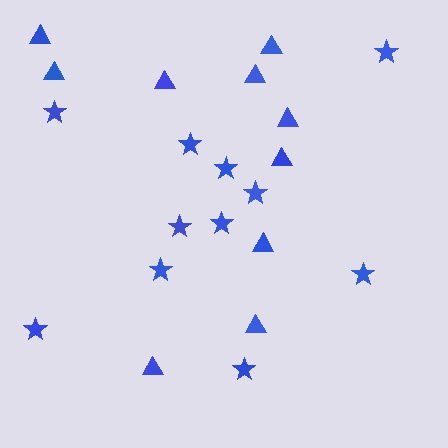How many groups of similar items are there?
There are 2 groups: one group of triangles (10) and one group of stars (11).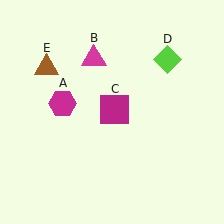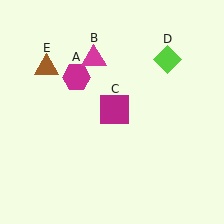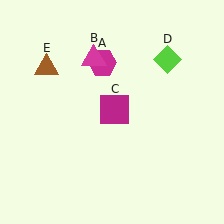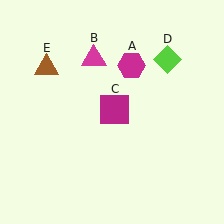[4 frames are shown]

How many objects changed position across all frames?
1 object changed position: magenta hexagon (object A).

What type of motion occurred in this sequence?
The magenta hexagon (object A) rotated clockwise around the center of the scene.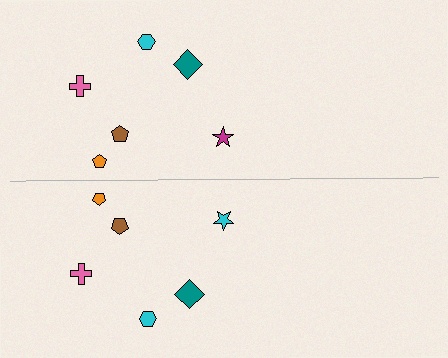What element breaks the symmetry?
The cyan star on the bottom side breaks the symmetry — its mirror counterpart is magenta.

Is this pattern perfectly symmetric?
No, the pattern is not perfectly symmetric. The cyan star on the bottom side breaks the symmetry — its mirror counterpart is magenta.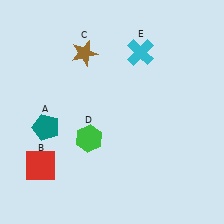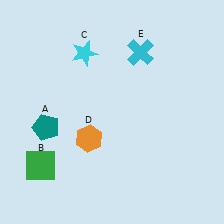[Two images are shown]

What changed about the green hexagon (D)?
In Image 1, D is green. In Image 2, it changed to orange.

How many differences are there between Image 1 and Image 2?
There are 3 differences between the two images.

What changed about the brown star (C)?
In Image 1, C is brown. In Image 2, it changed to cyan.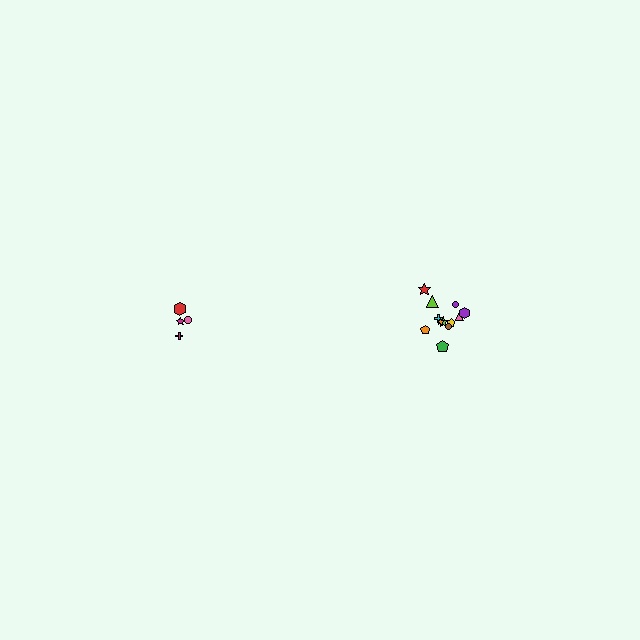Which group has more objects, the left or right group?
The right group.